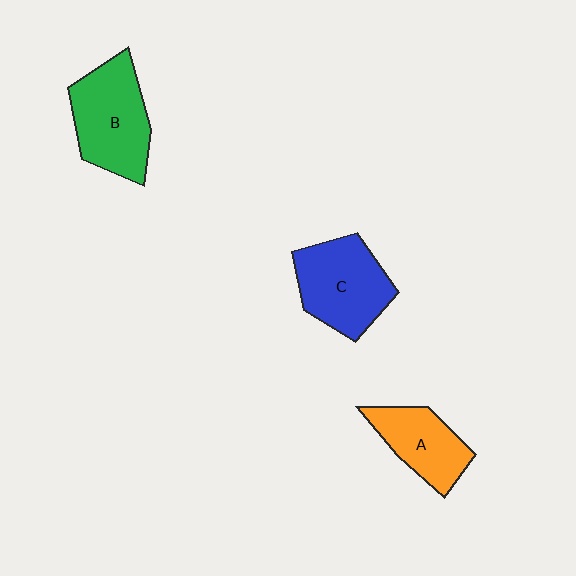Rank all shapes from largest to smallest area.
From largest to smallest: B (green), C (blue), A (orange).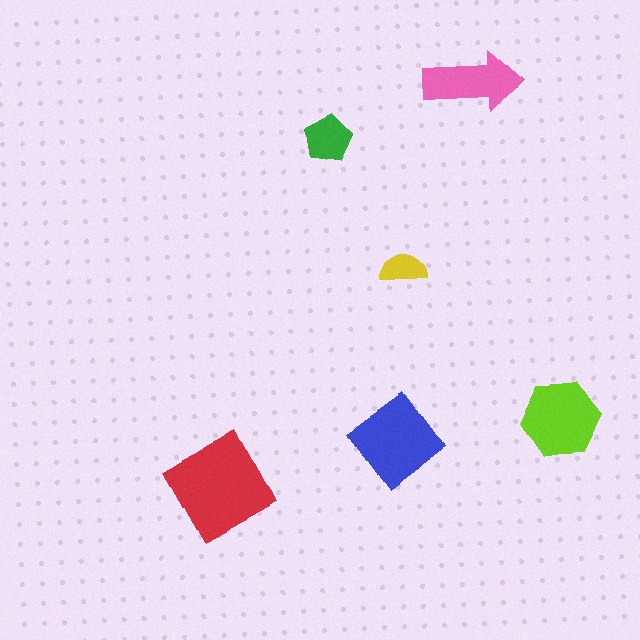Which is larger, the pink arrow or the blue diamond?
The blue diamond.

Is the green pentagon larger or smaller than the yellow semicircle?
Larger.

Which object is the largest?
The red diamond.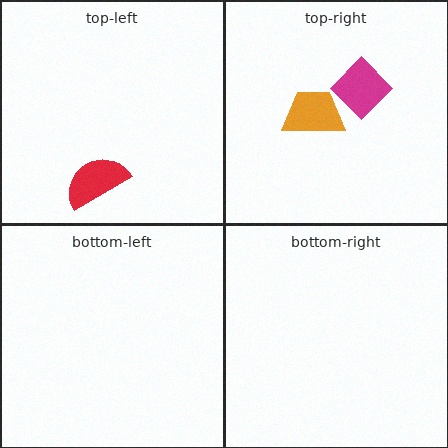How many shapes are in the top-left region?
1.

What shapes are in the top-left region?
The red semicircle.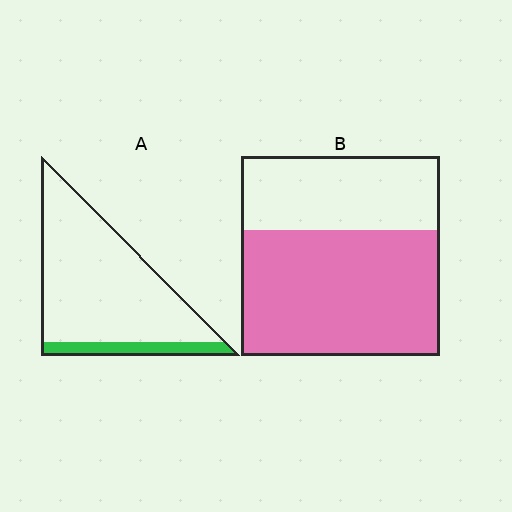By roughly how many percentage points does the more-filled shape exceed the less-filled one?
By roughly 50 percentage points (B over A).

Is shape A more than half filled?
No.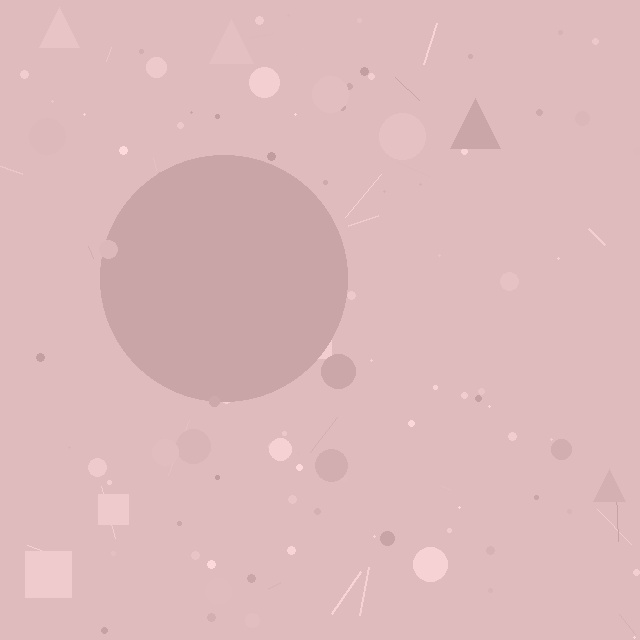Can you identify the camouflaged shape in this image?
The camouflaged shape is a circle.